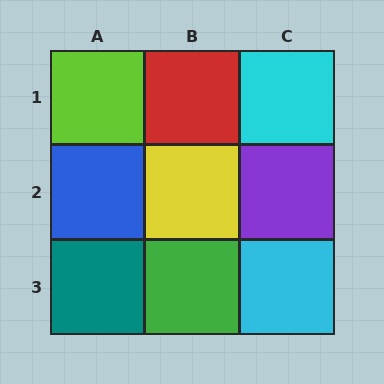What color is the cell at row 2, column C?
Purple.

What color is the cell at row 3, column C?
Cyan.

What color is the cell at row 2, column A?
Blue.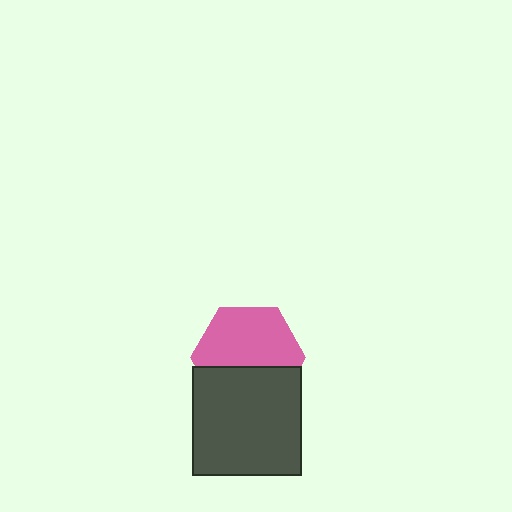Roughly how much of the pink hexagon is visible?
About half of it is visible (roughly 60%).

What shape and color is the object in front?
The object in front is a dark gray square.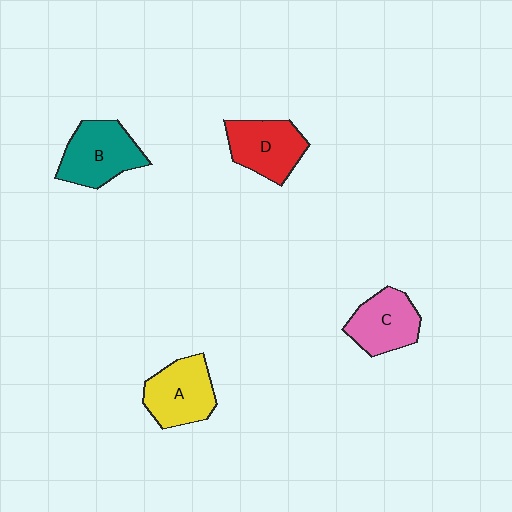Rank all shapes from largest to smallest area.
From largest to smallest: B (teal), A (yellow), D (red), C (pink).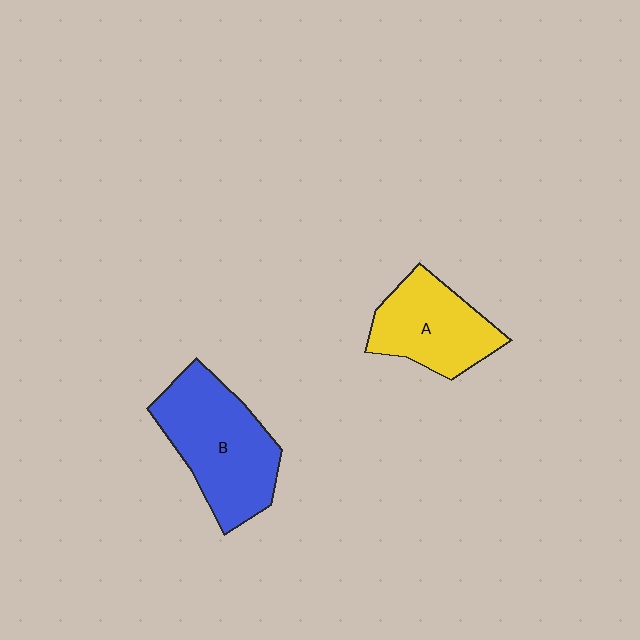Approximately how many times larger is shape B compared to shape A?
Approximately 1.4 times.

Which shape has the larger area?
Shape B (blue).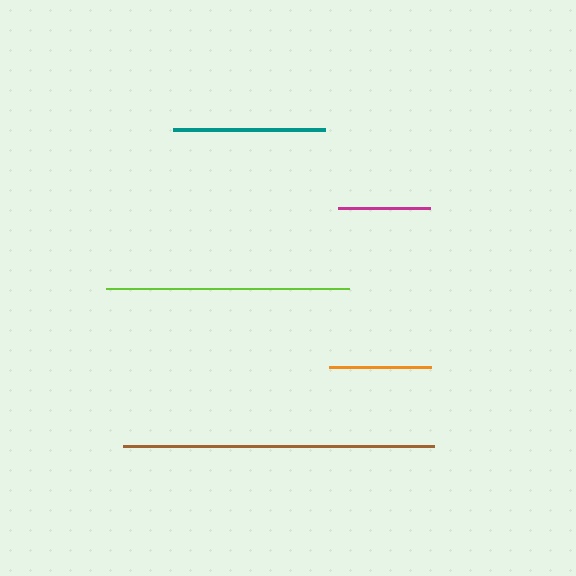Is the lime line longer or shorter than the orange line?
The lime line is longer than the orange line.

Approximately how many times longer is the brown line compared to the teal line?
The brown line is approximately 2.0 times the length of the teal line.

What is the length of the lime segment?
The lime segment is approximately 243 pixels long.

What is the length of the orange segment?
The orange segment is approximately 102 pixels long.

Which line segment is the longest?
The brown line is the longest at approximately 311 pixels.